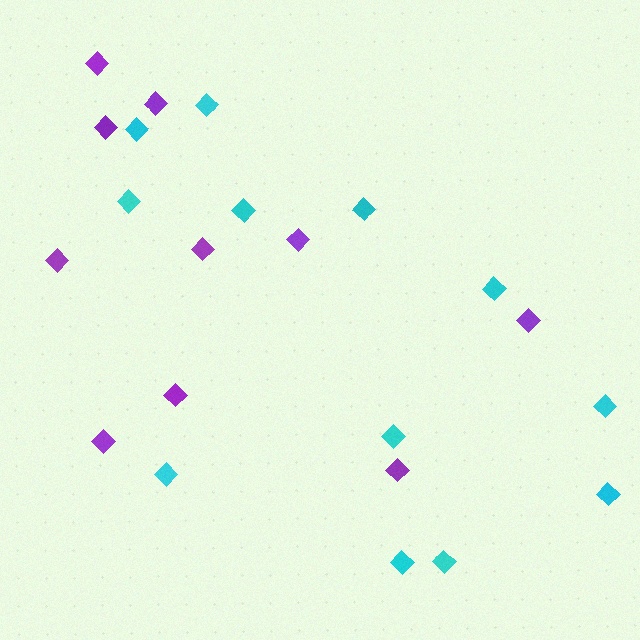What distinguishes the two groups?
There are 2 groups: one group of cyan diamonds (12) and one group of purple diamonds (10).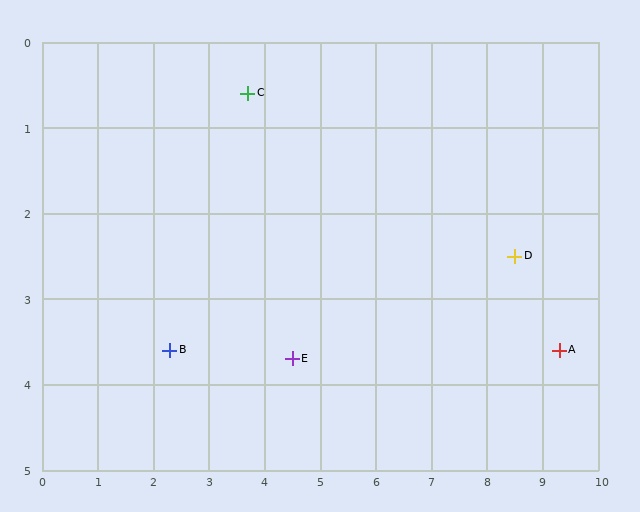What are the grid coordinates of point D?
Point D is at approximately (8.5, 2.5).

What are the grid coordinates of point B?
Point B is at approximately (2.3, 3.6).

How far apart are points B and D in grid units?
Points B and D are about 6.3 grid units apart.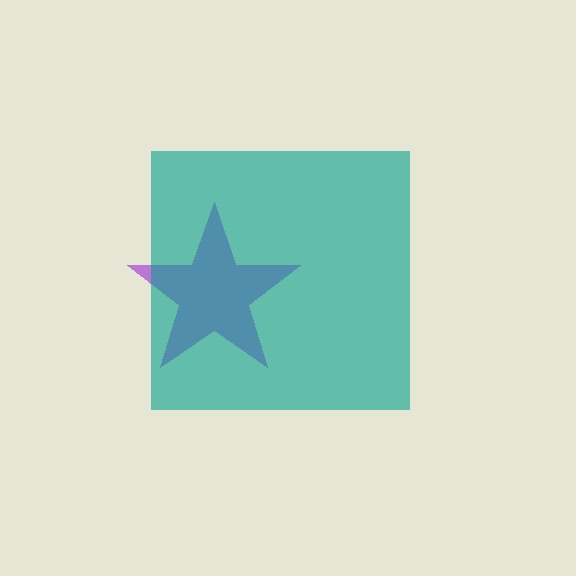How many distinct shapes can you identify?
There are 2 distinct shapes: a purple star, a teal square.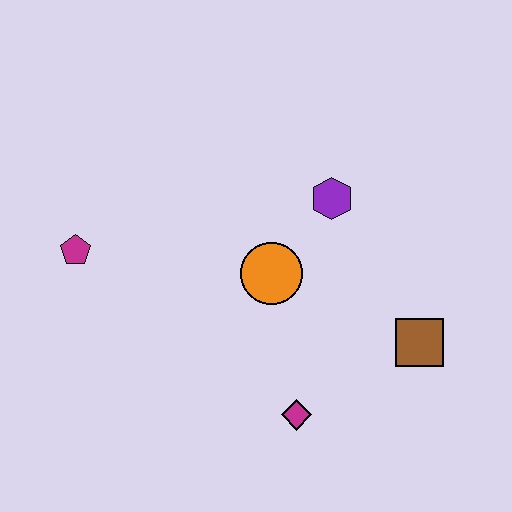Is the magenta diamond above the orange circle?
No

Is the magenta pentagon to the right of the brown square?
No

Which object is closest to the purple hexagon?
The orange circle is closest to the purple hexagon.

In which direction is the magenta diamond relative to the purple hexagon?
The magenta diamond is below the purple hexagon.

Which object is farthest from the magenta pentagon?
The brown square is farthest from the magenta pentagon.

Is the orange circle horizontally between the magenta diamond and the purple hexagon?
No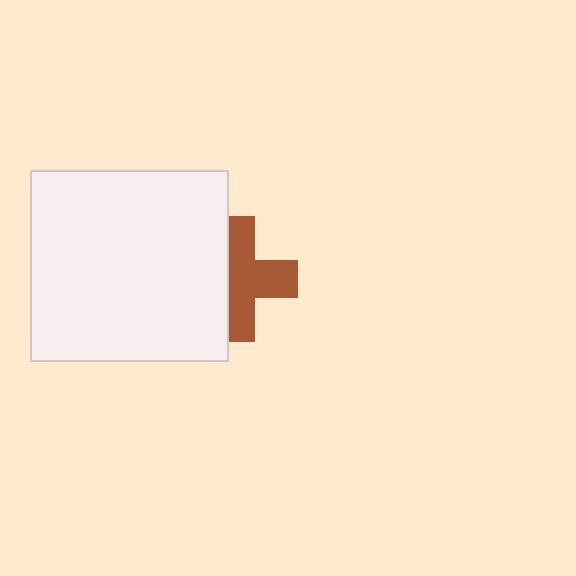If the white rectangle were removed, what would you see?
You would see the complete brown cross.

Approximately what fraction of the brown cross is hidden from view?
Roughly 41% of the brown cross is hidden behind the white rectangle.